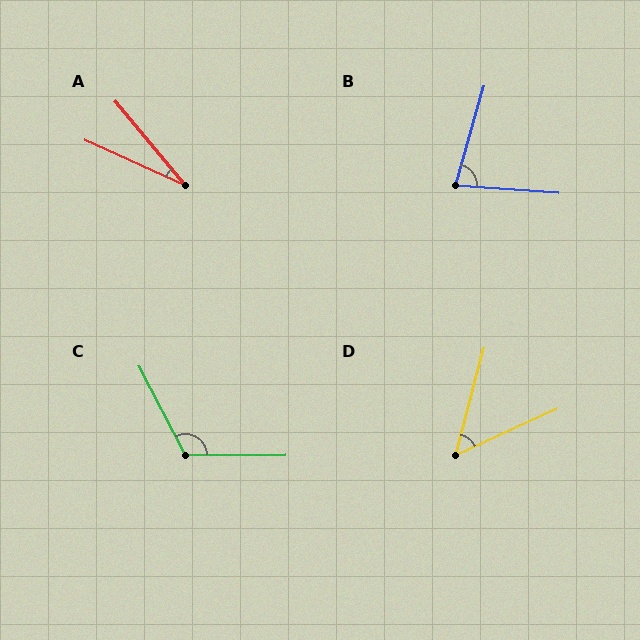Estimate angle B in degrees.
Approximately 78 degrees.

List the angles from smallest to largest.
A (26°), D (50°), B (78°), C (117°).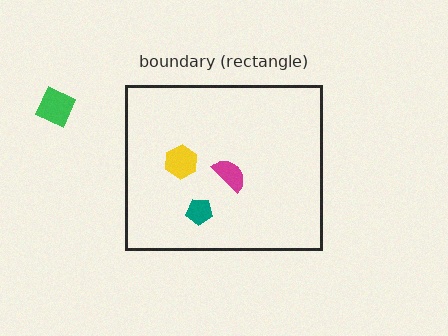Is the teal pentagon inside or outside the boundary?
Inside.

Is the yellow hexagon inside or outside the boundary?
Inside.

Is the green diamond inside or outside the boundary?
Outside.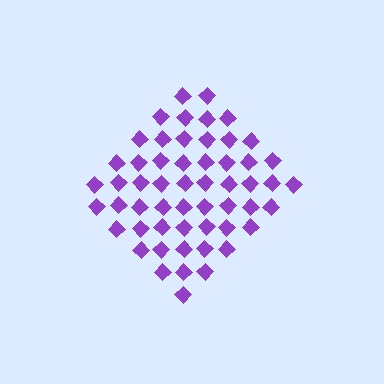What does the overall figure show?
The overall figure shows a diamond.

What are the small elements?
The small elements are diamonds.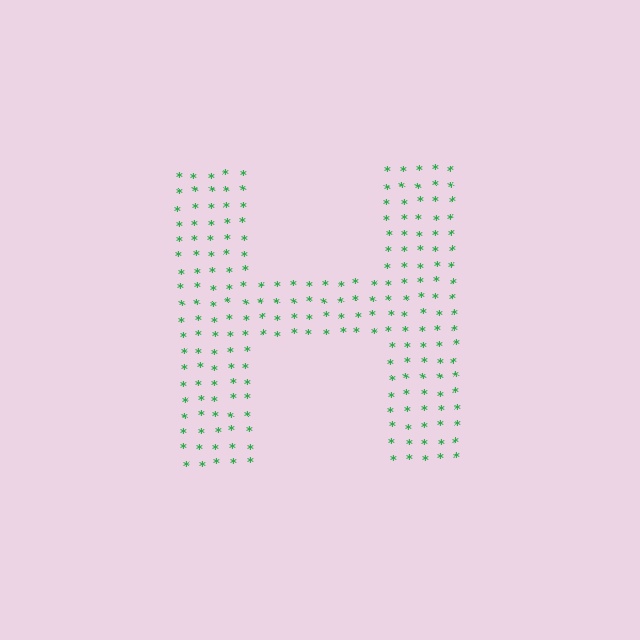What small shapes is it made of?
It is made of small asterisks.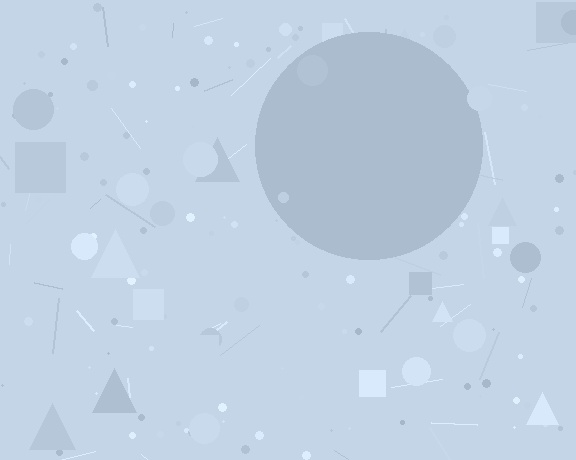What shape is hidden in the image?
A circle is hidden in the image.